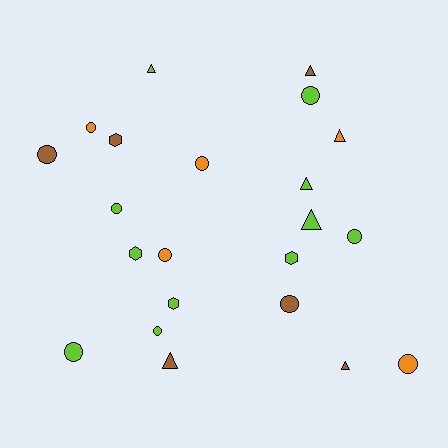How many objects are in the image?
There are 22 objects.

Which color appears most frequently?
Lime, with 11 objects.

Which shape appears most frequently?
Circle, with 11 objects.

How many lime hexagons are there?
There are 3 lime hexagons.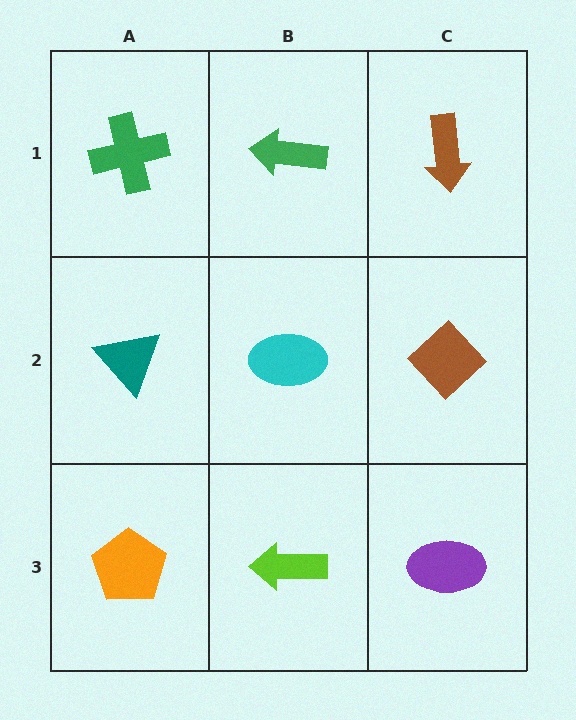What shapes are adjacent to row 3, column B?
A cyan ellipse (row 2, column B), an orange pentagon (row 3, column A), a purple ellipse (row 3, column C).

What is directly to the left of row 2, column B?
A teal triangle.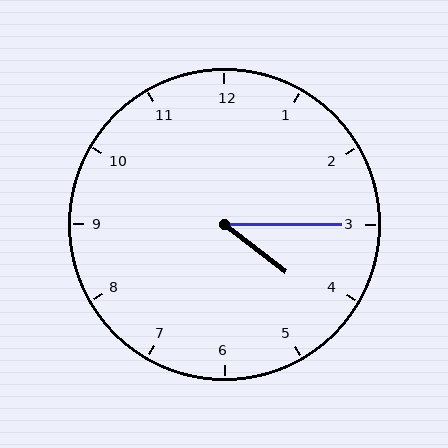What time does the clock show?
4:15.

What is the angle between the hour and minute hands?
Approximately 38 degrees.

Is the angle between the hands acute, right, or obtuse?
It is acute.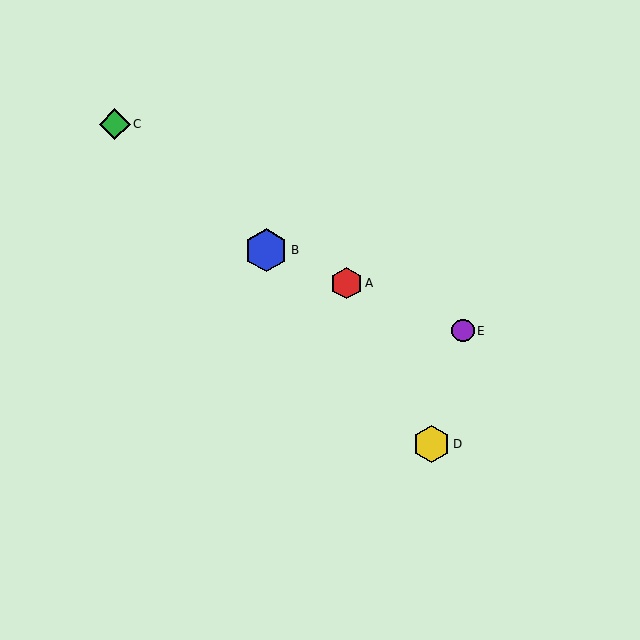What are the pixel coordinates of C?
Object C is at (115, 124).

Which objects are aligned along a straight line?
Objects A, B, E are aligned along a straight line.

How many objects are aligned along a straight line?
3 objects (A, B, E) are aligned along a straight line.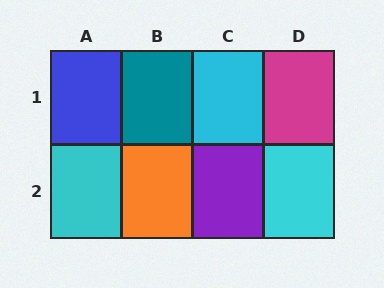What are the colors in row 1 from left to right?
Blue, teal, cyan, magenta.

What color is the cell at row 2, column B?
Orange.